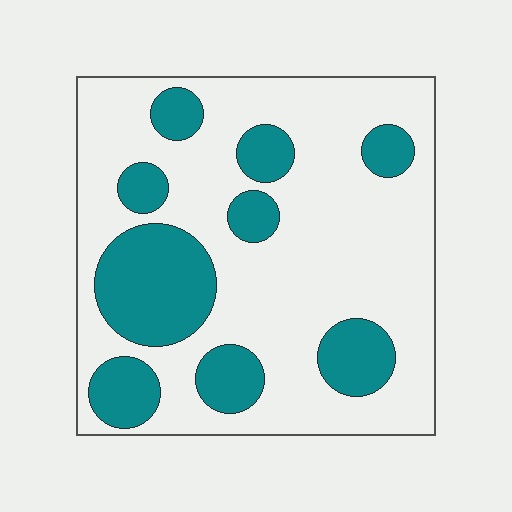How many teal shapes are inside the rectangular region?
9.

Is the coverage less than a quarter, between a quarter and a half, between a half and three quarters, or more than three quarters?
Between a quarter and a half.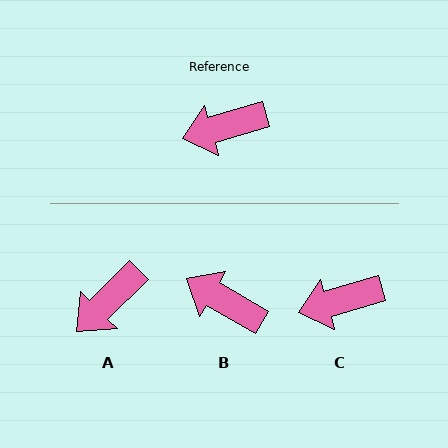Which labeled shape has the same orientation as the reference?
C.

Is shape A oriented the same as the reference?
No, it is off by about 28 degrees.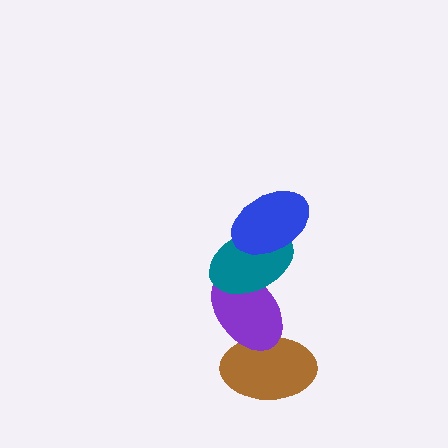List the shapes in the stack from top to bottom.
From top to bottom: the blue ellipse, the teal ellipse, the purple ellipse, the brown ellipse.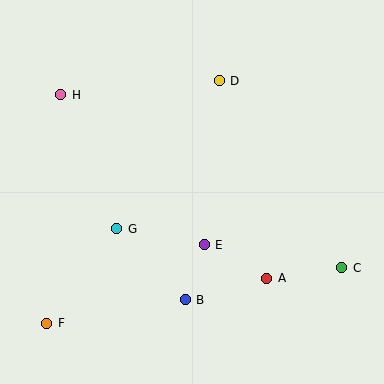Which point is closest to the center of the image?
Point E at (204, 245) is closest to the center.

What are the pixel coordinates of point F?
Point F is at (47, 323).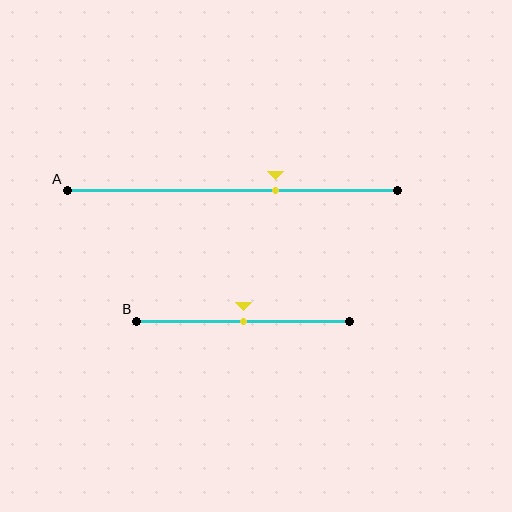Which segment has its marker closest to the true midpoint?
Segment B has its marker closest to the true midpoint.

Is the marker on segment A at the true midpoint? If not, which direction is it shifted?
No, the marker on segment A is shifted to the right by about 13% of the segment length.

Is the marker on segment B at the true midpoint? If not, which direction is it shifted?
Yes, the marker on segment B is at the true midpoint.